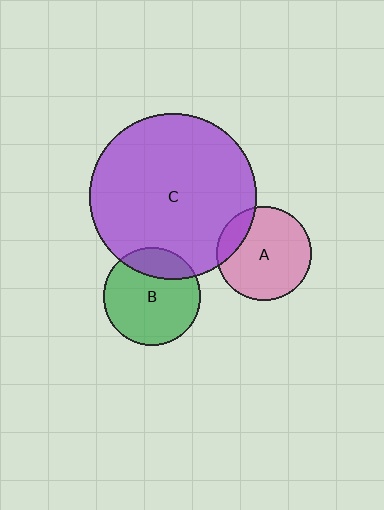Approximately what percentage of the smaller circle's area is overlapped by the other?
Approximately 20%.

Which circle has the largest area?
Circle C (purple).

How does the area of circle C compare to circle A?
Approximately 3.1 times.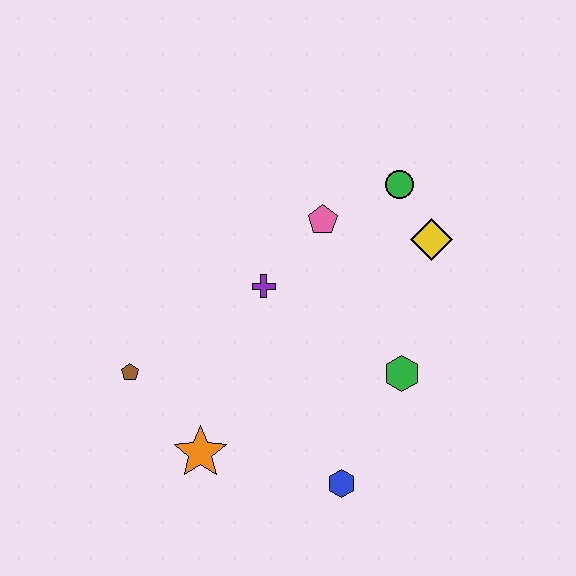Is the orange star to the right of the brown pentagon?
Yes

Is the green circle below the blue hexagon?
No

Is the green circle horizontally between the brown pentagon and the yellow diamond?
Yes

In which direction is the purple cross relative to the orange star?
The purple cross is above the orange star.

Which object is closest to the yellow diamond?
The green circle is closest to the yellow diamond.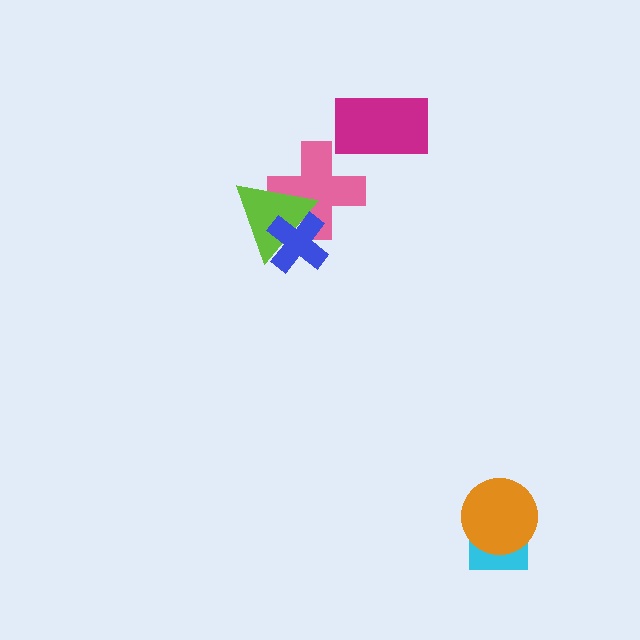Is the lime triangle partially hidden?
Yes, it is partially covered by another shape.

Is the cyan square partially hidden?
Yes, it is partially covered by another shape.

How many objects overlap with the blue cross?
2 objects overlap with the blue cross.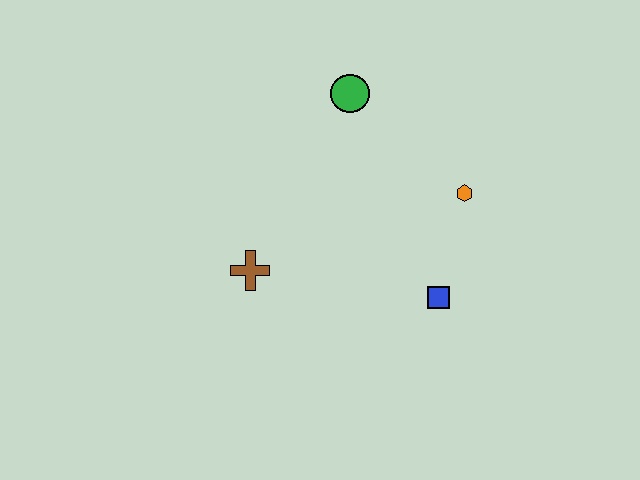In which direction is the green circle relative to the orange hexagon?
The green circle is to the left of the orange hexagon.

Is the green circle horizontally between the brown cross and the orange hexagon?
Yes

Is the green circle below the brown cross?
No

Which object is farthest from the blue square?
The green circle is farthest from the blue square.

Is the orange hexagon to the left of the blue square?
No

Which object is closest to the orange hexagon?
The blue square is closest to the orange hexagon.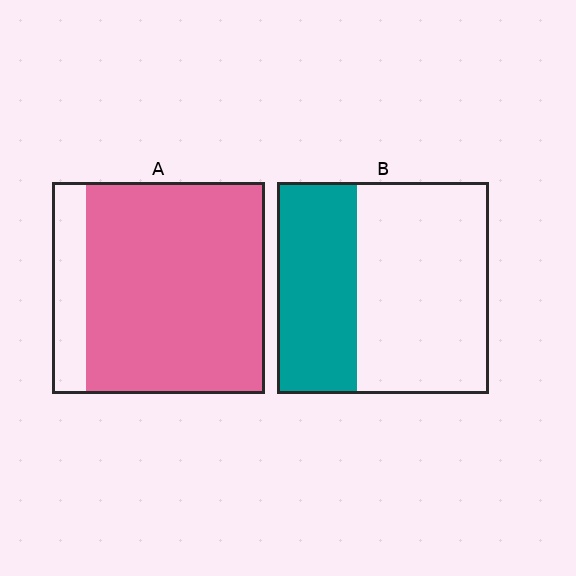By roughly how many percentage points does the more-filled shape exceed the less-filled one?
By roughly 45 percentage points (A over B).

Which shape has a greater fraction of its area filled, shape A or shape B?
Shape A.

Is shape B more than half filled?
No.